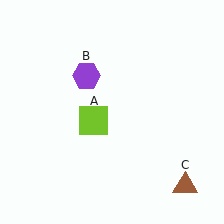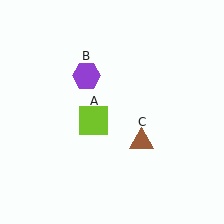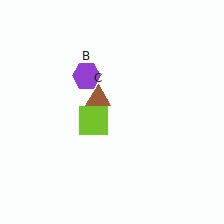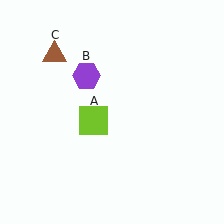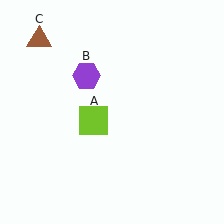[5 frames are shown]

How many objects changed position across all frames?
1 object changed position: brown triangle (object C).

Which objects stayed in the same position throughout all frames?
Lime square (object A) and purple hexagon (object B) remained stationary.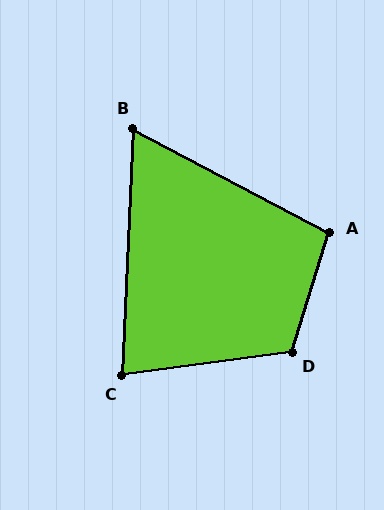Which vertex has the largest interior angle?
D, at approximately 115 degrees.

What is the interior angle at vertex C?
Approximately 80 degrees (acute).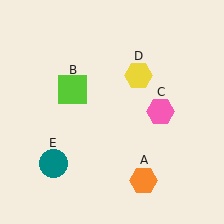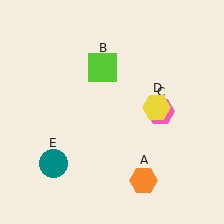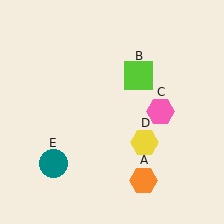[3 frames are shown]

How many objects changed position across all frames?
2 objects changed position: lime square (object B), yellow hexagon (object D).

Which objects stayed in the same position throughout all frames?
Orange hexagon (object A) and pink hexagon (object C) and teal circle (object E) remained stationary.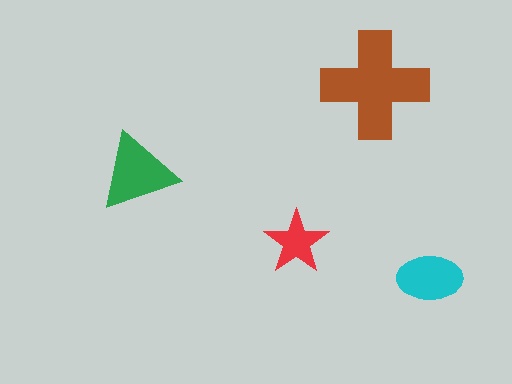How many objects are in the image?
There are 4 objects in the image.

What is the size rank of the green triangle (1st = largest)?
2nd.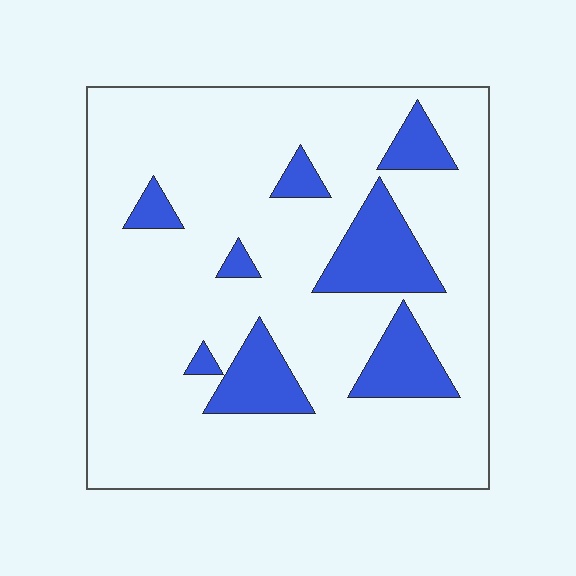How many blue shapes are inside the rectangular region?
8.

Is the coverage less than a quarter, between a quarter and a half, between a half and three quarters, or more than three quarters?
Less than a quarter.